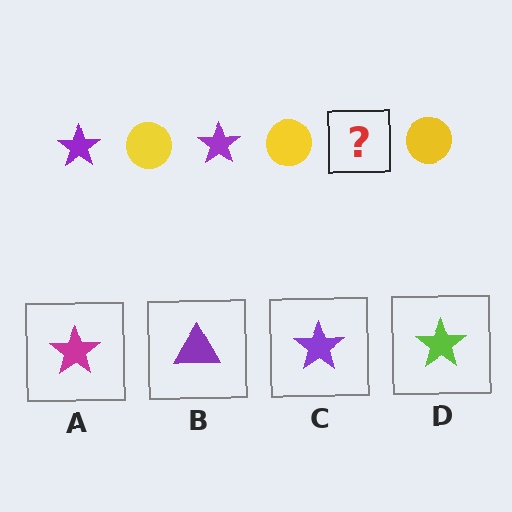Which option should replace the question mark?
Option C.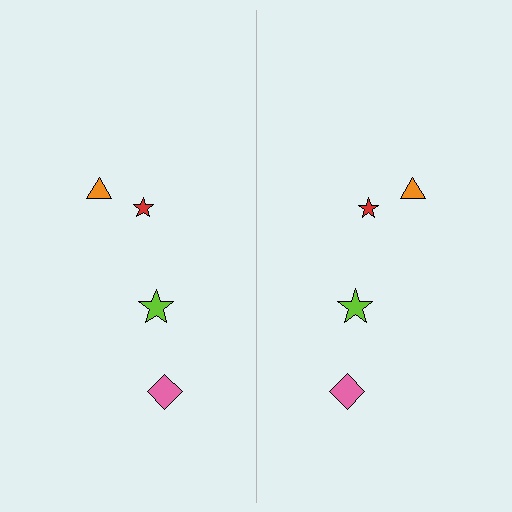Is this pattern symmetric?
Yes, this pattern has bilateral (reflection) symmetry.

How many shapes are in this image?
There are 8 shapes in this image.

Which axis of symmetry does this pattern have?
The pattern has a vertical axis of symmetry running through the center of the image.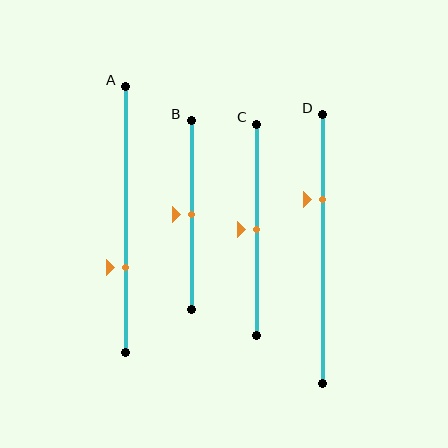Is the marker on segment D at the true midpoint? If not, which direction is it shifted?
No, the marker on segment D is shifted upward by about 19% of the segment length.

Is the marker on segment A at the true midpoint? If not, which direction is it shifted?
No, the marker on segment A is shifted downward by about 18% of the segment length.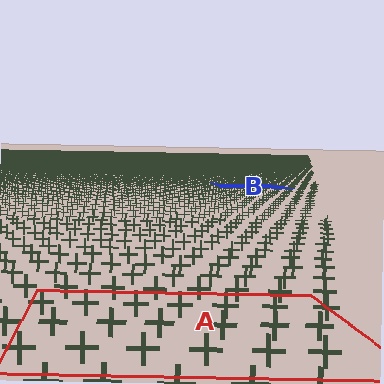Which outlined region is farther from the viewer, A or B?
Region B is farther from the viewer — the texture elements inside it appear smaller and more densely packed.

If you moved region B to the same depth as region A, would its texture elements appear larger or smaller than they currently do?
They would appear larger. At a closer depth, the same texture elements are projected at a bigger on-screen size.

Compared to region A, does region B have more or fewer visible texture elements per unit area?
Region B has more texture elements per unit area — they are packed more densely because it is farther away.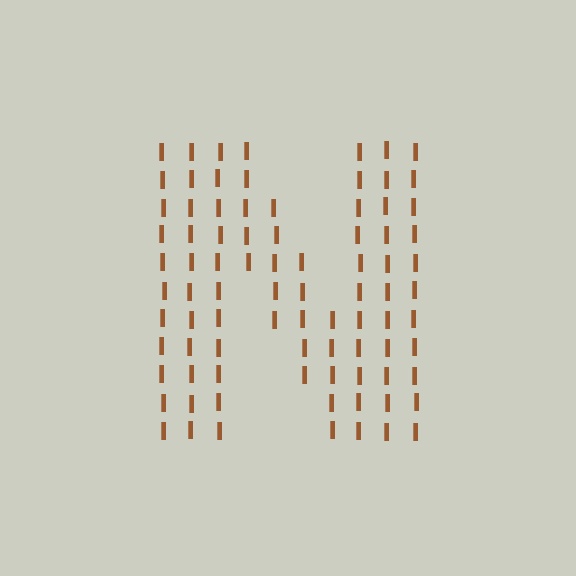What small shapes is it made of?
It is made of small letter I's.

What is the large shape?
The large shape is the letter N.